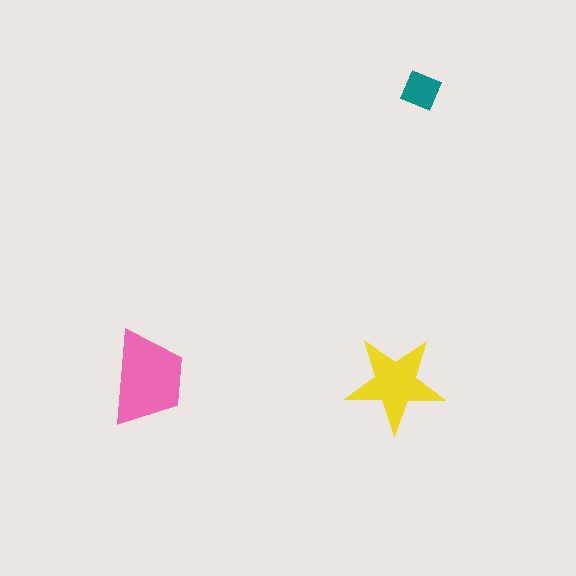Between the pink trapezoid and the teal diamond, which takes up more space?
The pink trapezoid.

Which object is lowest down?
The yellow star is bottommost.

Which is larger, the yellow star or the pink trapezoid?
The pink trapezoid.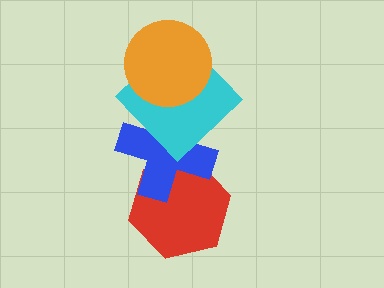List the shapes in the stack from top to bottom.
From top to bottom: the orange circle, the cyan diamond, the blue cross, the red hexagon.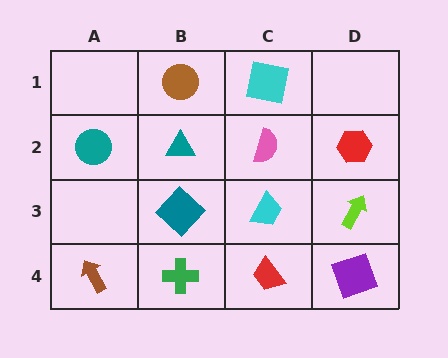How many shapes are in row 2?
4 shapes.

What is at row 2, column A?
A teal circle.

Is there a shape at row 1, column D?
No, that cell is empty.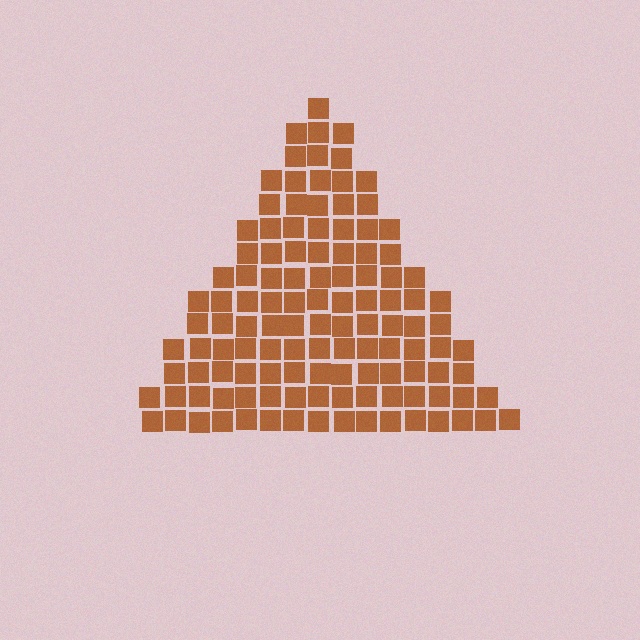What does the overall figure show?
The overall figure shows a triangle.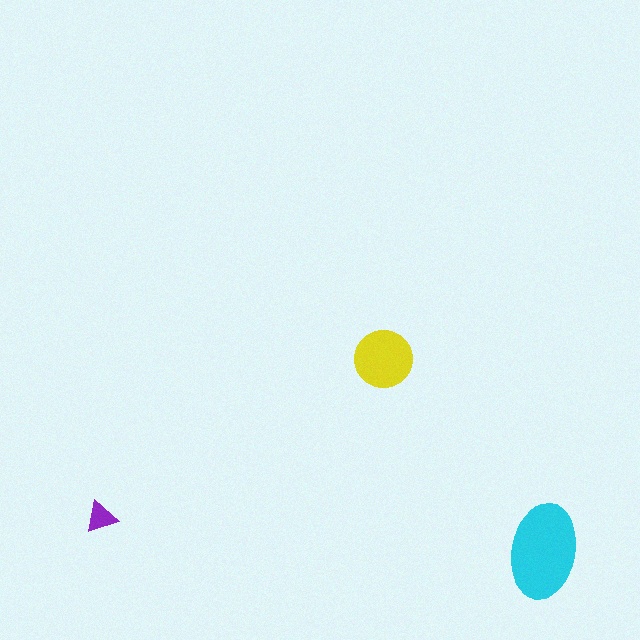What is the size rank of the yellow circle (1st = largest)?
2nd.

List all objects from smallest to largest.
The purple triangle, the yellow circle, the cyan ellipse.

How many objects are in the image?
There are 3 objects in the image.